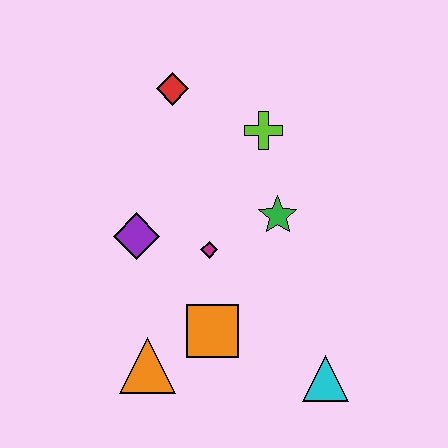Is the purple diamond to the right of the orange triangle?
No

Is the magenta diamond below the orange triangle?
No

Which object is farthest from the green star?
The orange triangle is farthest from the green star.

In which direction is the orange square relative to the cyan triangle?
The orange square is to the left of the cyan triangle.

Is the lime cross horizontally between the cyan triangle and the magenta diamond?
Yes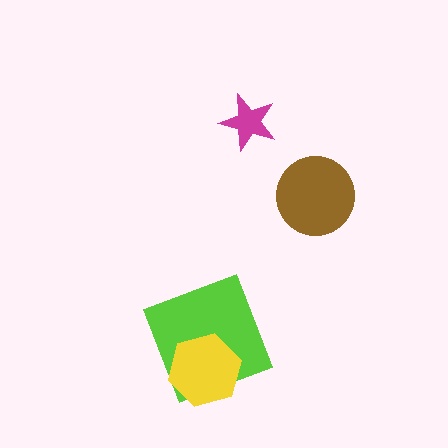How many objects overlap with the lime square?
1 object overlaps with the lime square.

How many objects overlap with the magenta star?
0 objects overlap with the magenta star.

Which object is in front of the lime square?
The yellow hexagon is in front of the lime square.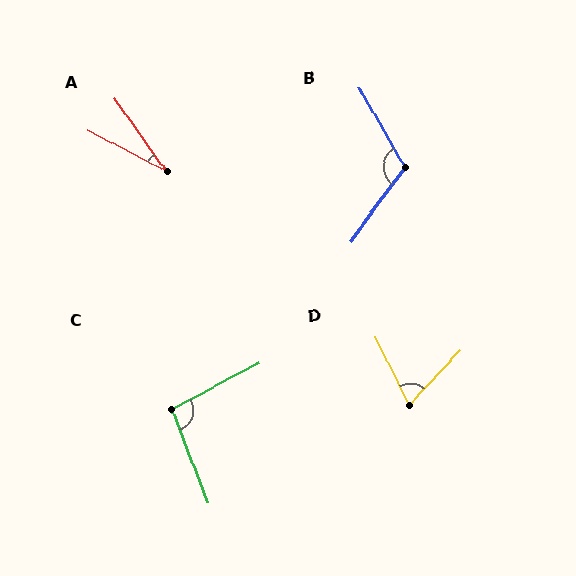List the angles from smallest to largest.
A (26°), D (70°), C (97°), B (114°).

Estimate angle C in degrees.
Approximately 97 degrees.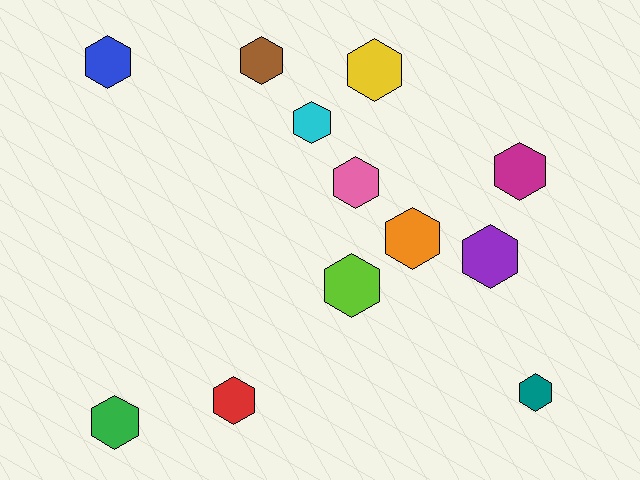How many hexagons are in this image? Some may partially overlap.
There are 12 hexagons.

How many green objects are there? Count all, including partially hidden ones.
There is 1 green object.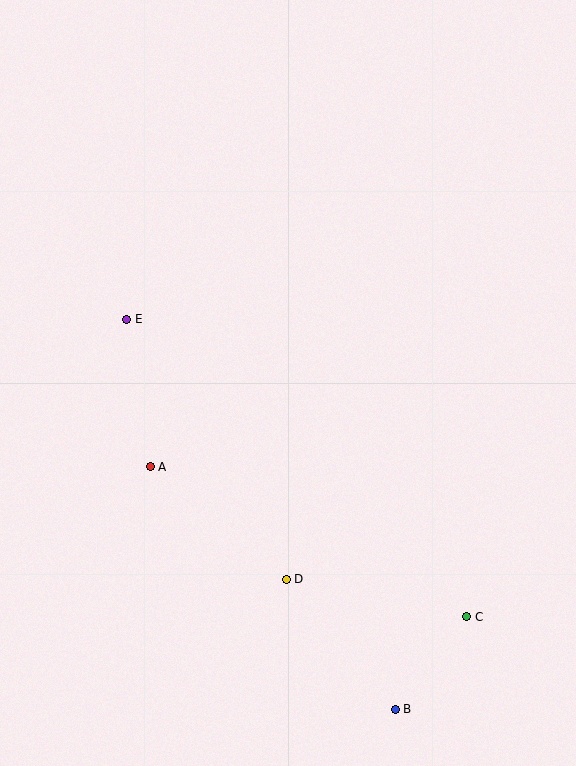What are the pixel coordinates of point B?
Point B is at (395, 709).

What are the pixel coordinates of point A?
Point A is at (150, 467).